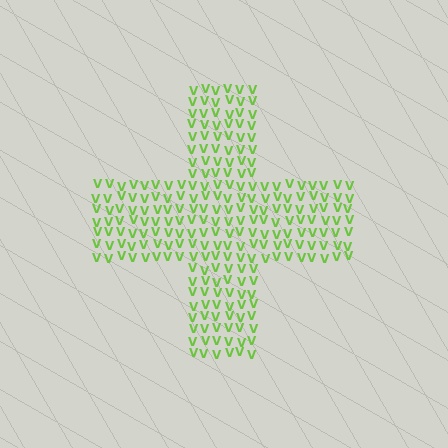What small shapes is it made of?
It is made of small letter V's.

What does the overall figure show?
The overall figure shows a cross.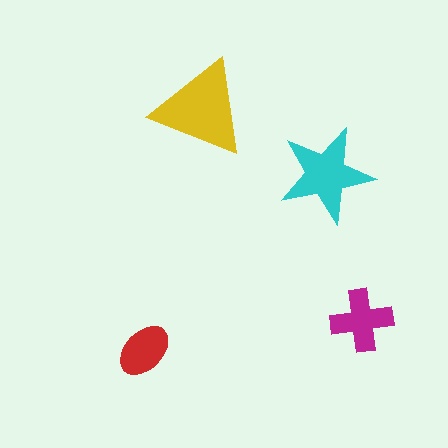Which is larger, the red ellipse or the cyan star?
The cyan star.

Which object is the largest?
The yellow triangle.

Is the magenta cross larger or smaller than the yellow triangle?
Smaller.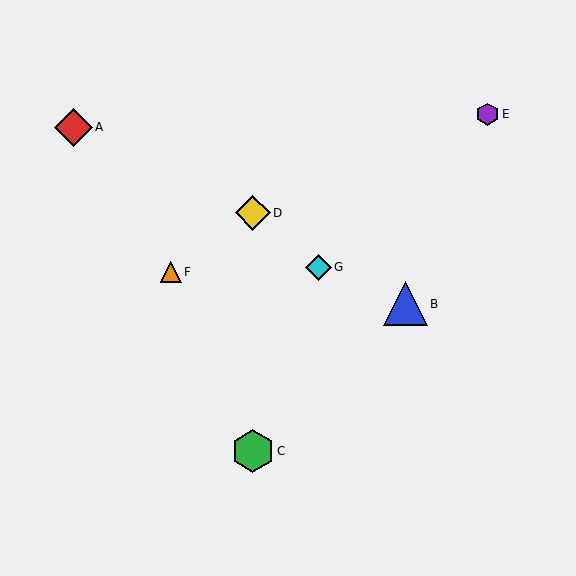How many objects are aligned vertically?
2 objects (C, D) are aligned vertically.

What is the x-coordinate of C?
Object C is at x≈253.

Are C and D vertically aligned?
Yes, both are at x≈253.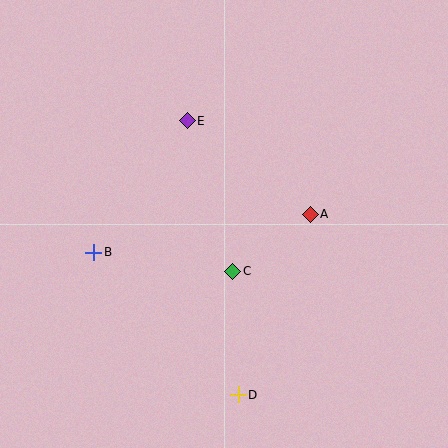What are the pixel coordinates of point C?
Point C is at (233, 271).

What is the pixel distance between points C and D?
The distance between C and D is 124 pixels.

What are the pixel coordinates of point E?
Point E is at (187, 121).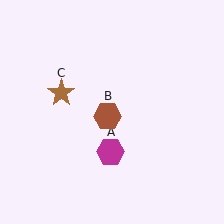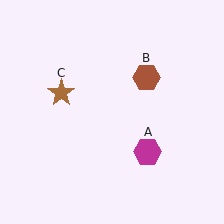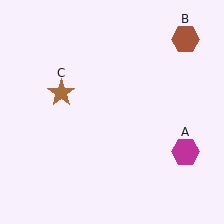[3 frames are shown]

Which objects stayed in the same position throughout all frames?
Brown star (object C) remained stationary.